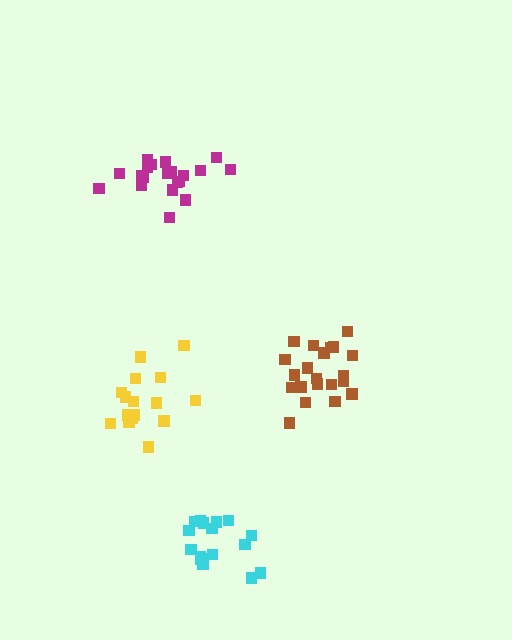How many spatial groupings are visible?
There are 4 spatial groupings.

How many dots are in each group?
Group 1: 20 dots, Group 2: 16 dots, Group 3: 21 dots, Group 4: 16 dots (73 total).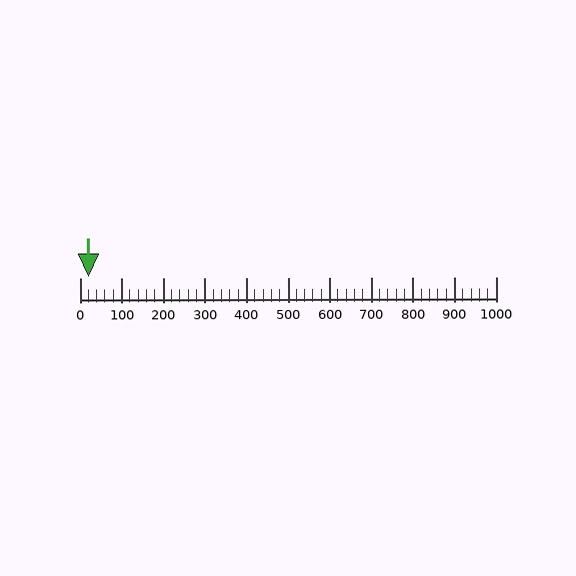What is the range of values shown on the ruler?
The ruler shows values from 0 to 1000.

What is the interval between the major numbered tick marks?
The major tick marks are spaced 100 units apart.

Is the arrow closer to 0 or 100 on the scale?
The arrow is closer to 0.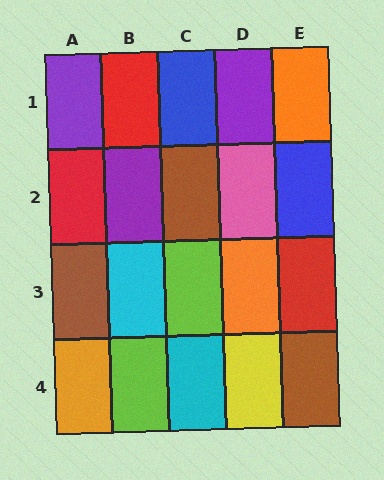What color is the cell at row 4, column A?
Orange.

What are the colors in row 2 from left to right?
Red, purple, brown, pink, blue.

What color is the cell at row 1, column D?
Purple.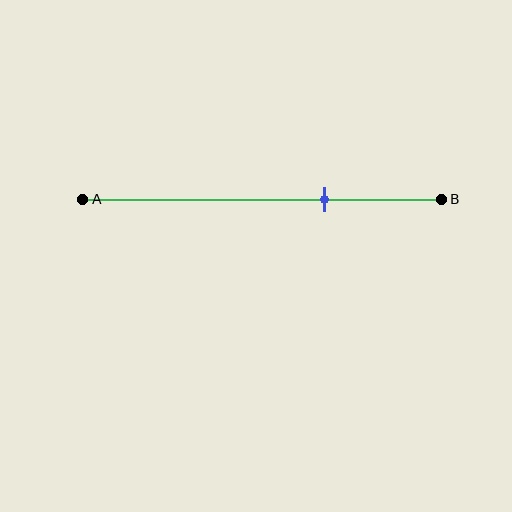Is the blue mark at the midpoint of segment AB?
No, the mark is at about 65% from A, not at the 50% midpoint.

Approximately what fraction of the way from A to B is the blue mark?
The blue mark is approximately 65% of the way from A to B.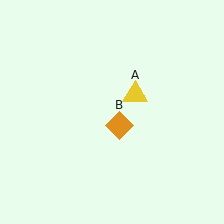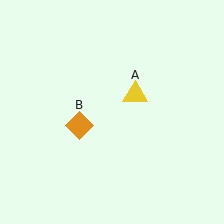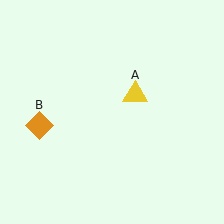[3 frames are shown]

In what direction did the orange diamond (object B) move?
The orange diamond (object B) moved left.